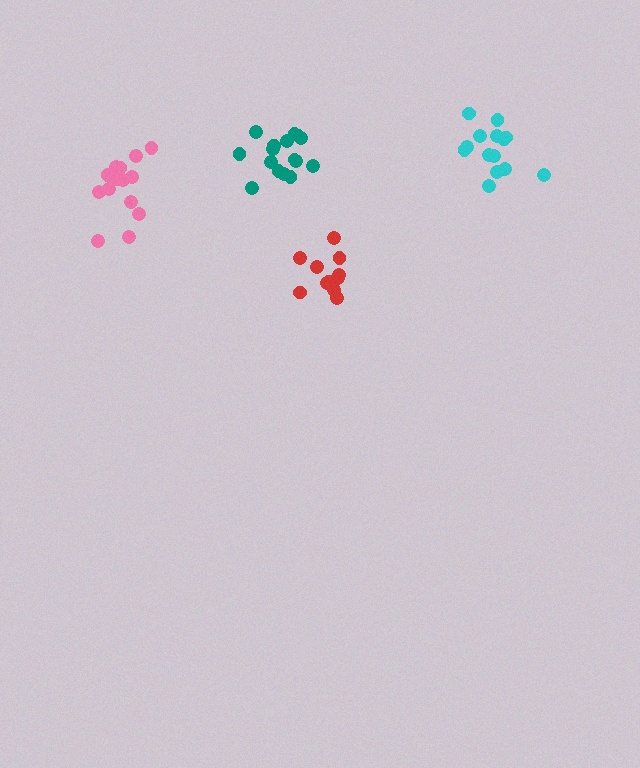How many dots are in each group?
Group 1: 14 dots, Group 2: 12 dots, Group 3: 14 dots, Group 4: 16 dots (56 total).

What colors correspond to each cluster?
The clusters are colored: cyan, red, pink, teal.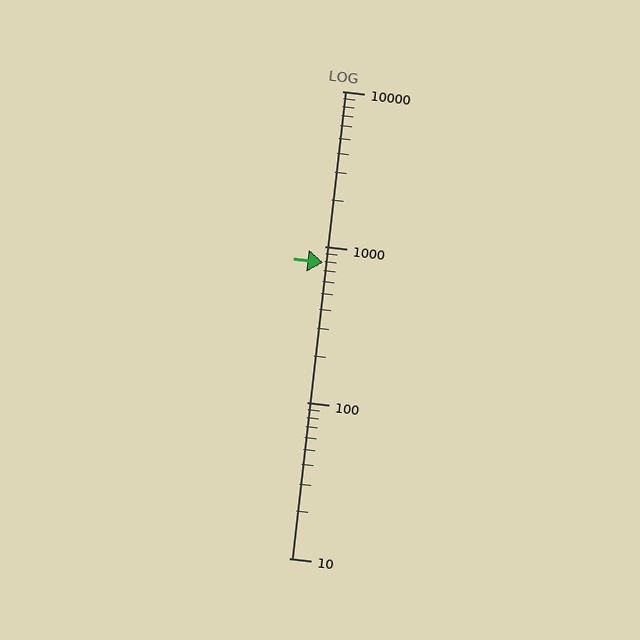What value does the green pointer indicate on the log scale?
The pointer indicates approximately 790.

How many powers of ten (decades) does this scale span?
The scale spans 3 decades, from 10 to 10000.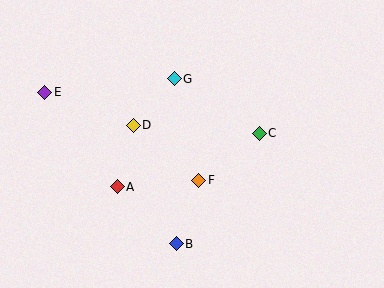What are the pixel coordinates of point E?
Point E is at (45, 92).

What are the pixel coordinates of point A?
Point A is at (117, 187).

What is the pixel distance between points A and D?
The distance between A and D is 64 pixels.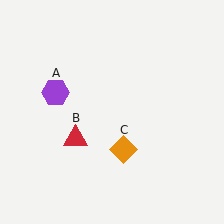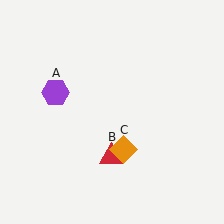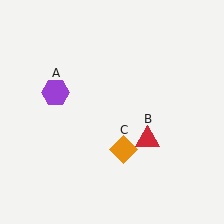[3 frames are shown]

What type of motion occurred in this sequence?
The red triangle (object B) rotated counterclockwise around the center of the scene.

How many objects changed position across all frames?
1 object changed position: red triangle (object B).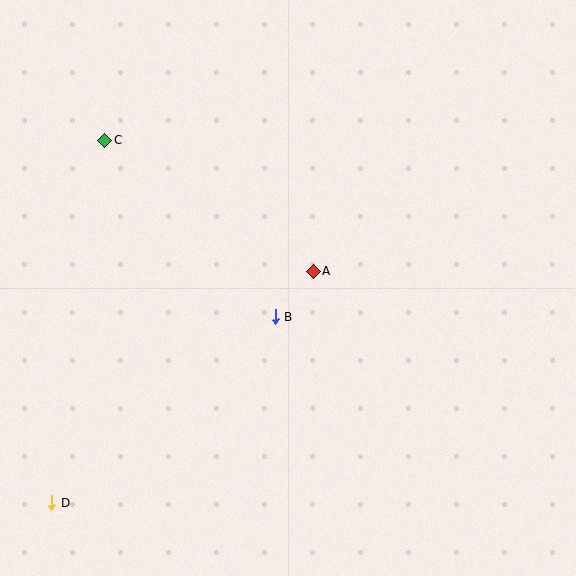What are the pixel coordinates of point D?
Point D is at (51, 503).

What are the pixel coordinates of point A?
Point A is at (313, 271).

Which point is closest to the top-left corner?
Point C is closest to the top-left corner.